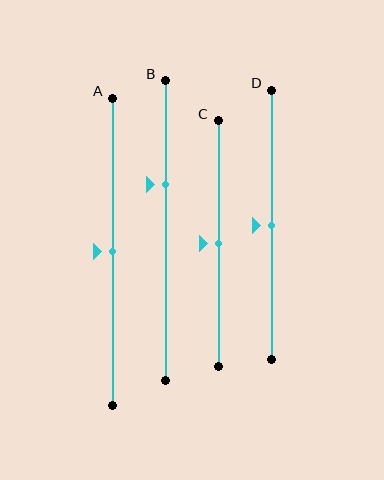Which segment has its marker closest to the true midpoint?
Segment A has its marker closest to the true midpoint.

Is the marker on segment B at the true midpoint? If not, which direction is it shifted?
No, the marker on segment B is shifted upward by about 15% of the segment length.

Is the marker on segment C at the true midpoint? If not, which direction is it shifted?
Yes, the marker on segment C is at the true midpoint.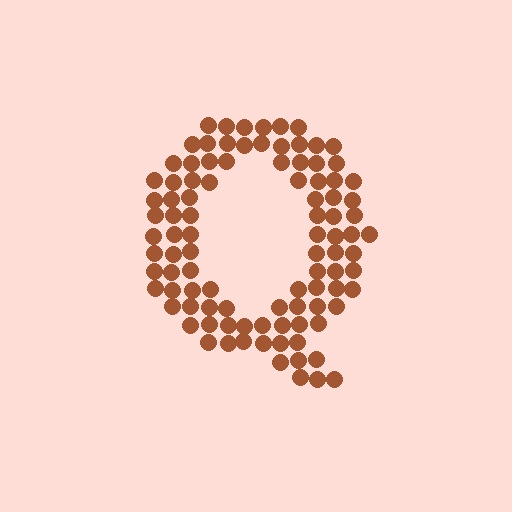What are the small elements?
The small elements are circles.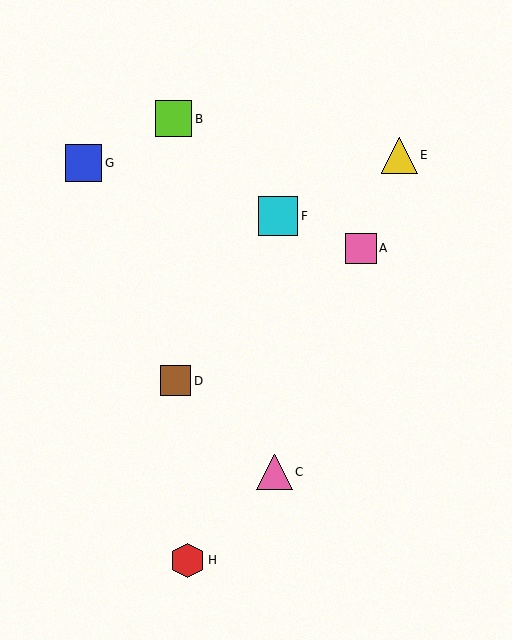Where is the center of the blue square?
The center of the blue square is at (83, 163).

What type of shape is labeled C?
Shape C is a pink triangle.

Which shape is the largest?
The cyan square (labeled F) is the largest.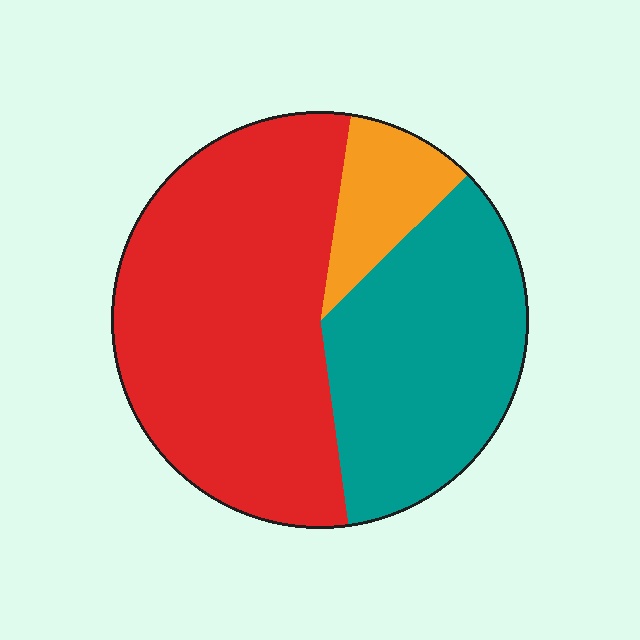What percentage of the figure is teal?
Teal takes up about one third (1/3) of the figure.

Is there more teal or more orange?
Teal.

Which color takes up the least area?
Orange, at roughly 10%.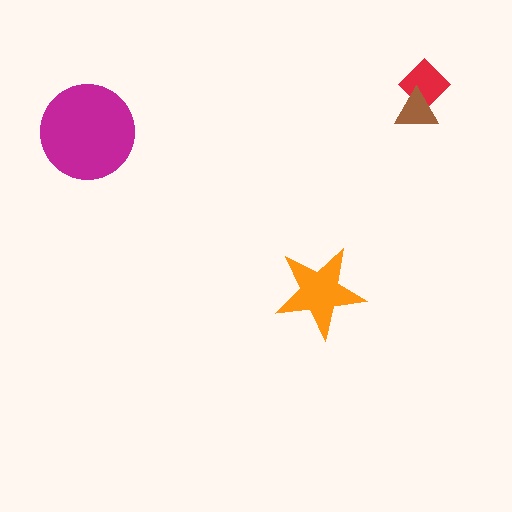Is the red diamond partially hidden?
Yes, it is partially covered by another shape.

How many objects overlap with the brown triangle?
1 object overlaps with the brown triangle.